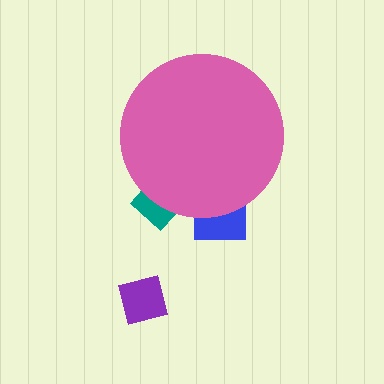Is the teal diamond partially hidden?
Yes, the teal diamond is partially hidden behind the pink circle.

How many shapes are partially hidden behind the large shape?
2 shapes are partially hidden.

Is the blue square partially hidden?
Yes, the blue square is partially hidden behind the pink circle.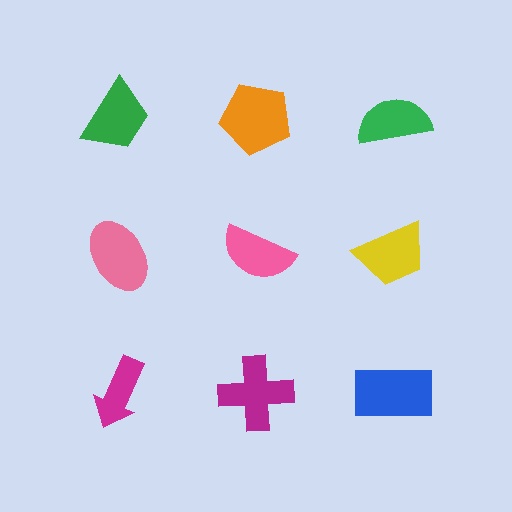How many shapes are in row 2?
3 shapes.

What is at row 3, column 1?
A magenta arrow.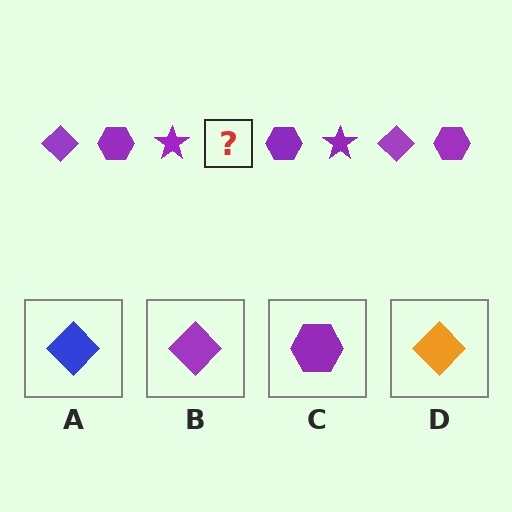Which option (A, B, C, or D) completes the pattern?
B.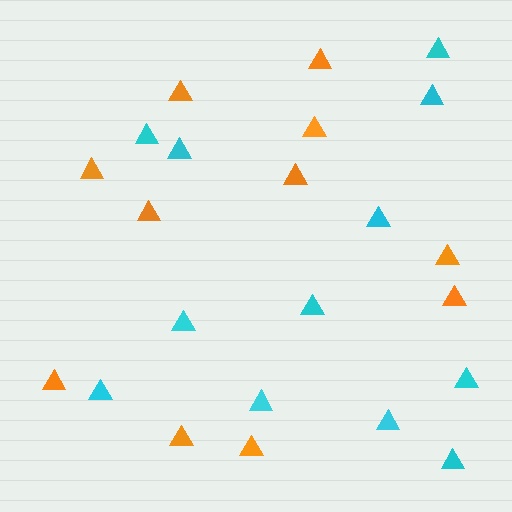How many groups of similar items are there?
There are 2 groups: one group of orange triangles (11) and one group of cyan triangles (12).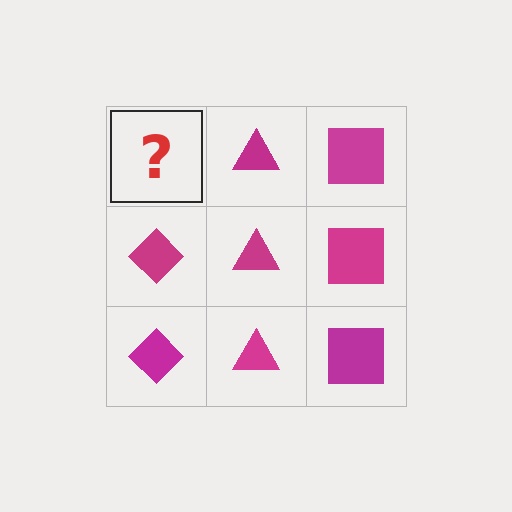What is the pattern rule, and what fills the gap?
The rule is that each column has a consistent shape. The gap should be filled with a magenta diamond.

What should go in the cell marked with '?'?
The missing cell should contain a magenta diamond.